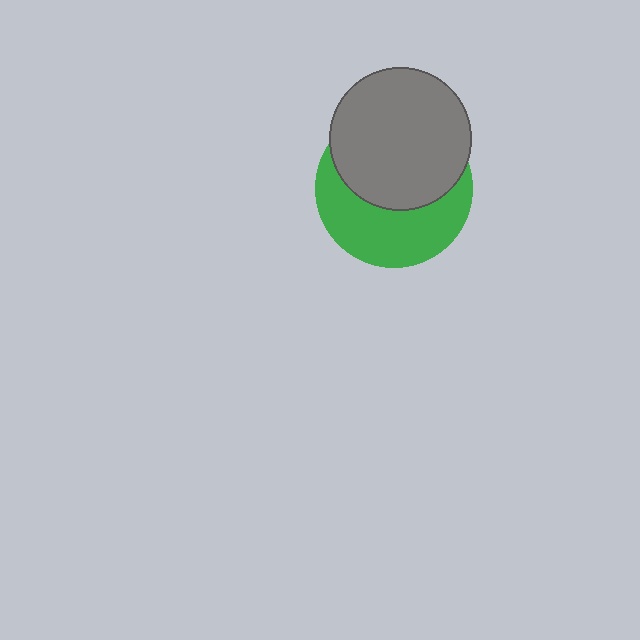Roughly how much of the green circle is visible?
About half of it is visible (roughly 47%).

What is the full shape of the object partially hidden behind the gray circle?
The partially hidden object is a green circle.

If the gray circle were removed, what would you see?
You would see the complete green circle.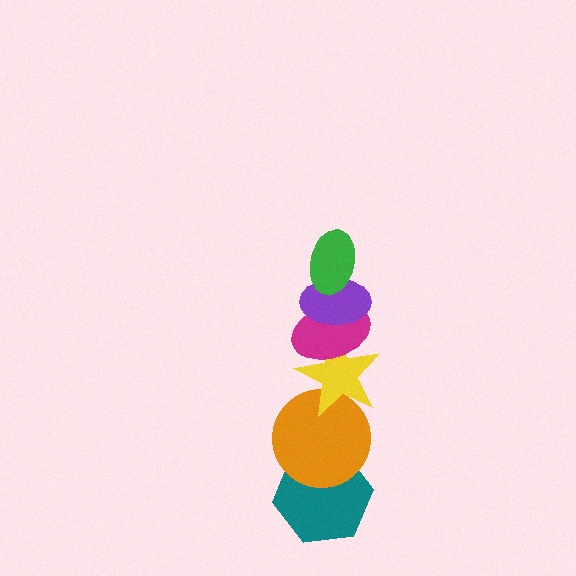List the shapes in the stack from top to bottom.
From top to bottom: the green ellipse, the purple ellipse, the magenta ellipse, the yellow star, the orange circle, the teal hexagon.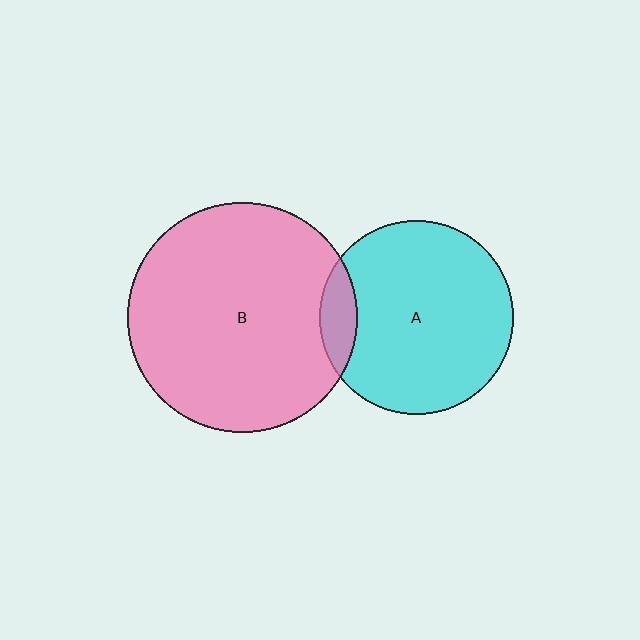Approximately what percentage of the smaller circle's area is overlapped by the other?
Approximately 10%.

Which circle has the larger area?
Circle B (pink).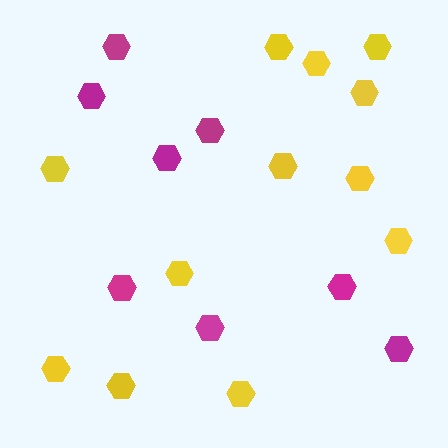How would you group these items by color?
There are 2 groups: one group of yellow hexagons (12) and one group of magenta hexagons (8).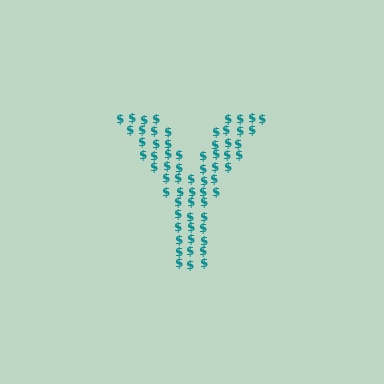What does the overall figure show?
The overall figure shows the letter Y.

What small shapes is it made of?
It is made of small dollar signs.